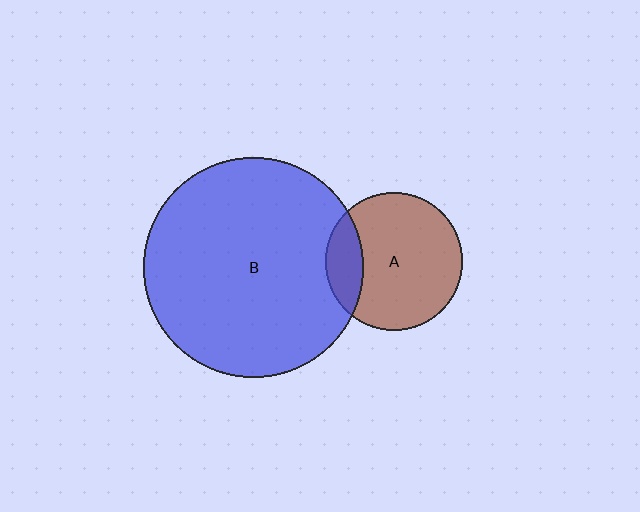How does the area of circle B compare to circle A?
Approximately 2.6 times.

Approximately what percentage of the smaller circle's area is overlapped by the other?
Approximately 20%.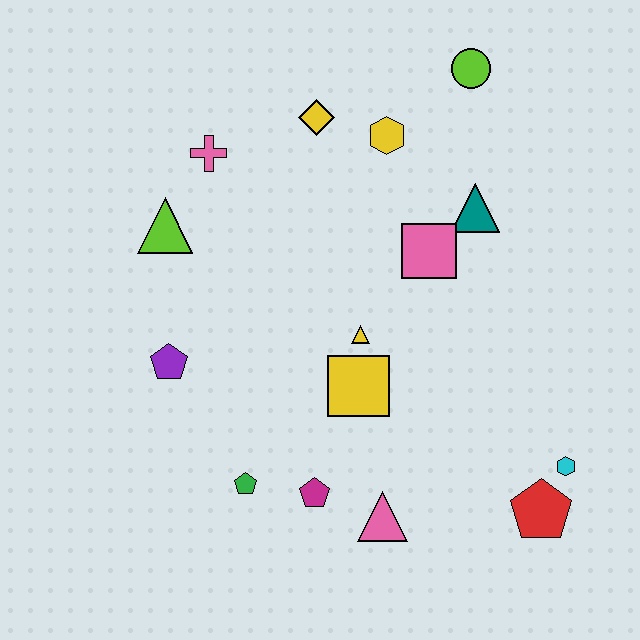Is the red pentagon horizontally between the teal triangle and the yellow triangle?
No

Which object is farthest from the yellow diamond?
The red pentagon is farthest from the yellow diamond.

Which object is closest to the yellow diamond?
The yellow hexagon is closest to the yellow diamond.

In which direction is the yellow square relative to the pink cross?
The yellow square is below the pink cross.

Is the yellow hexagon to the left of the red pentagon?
Yes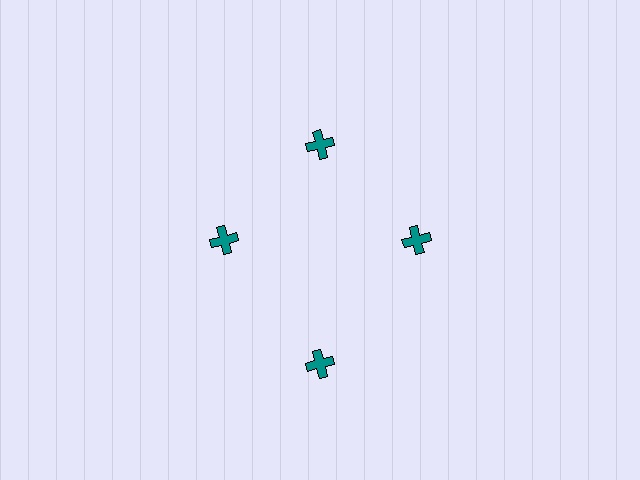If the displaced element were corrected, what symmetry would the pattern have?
It would have 4-fold rotational symmetry — the pattern would map onto itself every 90 degrees.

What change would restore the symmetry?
The symmetry would be restored by moving it inward, back onto the ring so that all 4 crosses sit at equal angles and equal distance from the center.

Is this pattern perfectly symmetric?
No. The 4 teal crosses are arranged in a ring, but one element near the 6 o'clock position is pushed outward from the center, breaking the 4-fold rotational symmetry.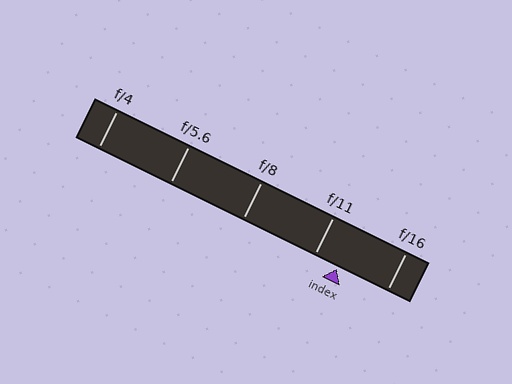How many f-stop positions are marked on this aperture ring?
There are 5 f-stop positions marked.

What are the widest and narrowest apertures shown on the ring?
The widest aperture shown is f/4 and the narrowest is f/16.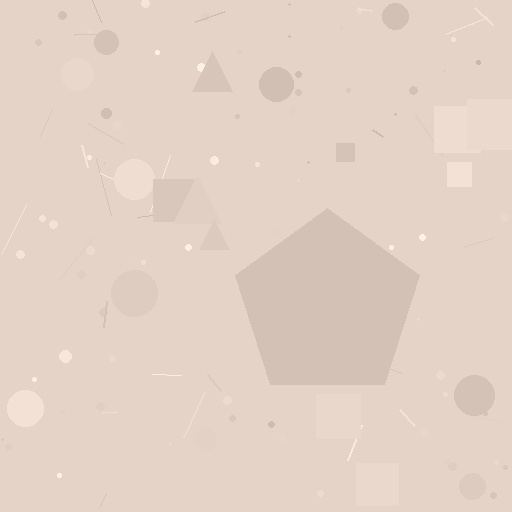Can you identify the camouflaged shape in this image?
The camouflaged shape is a pentagon.